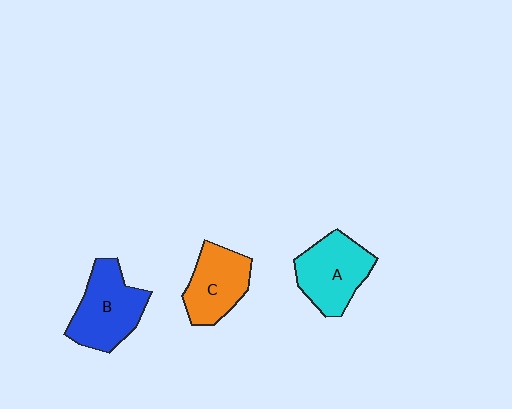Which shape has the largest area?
Shape B (blue).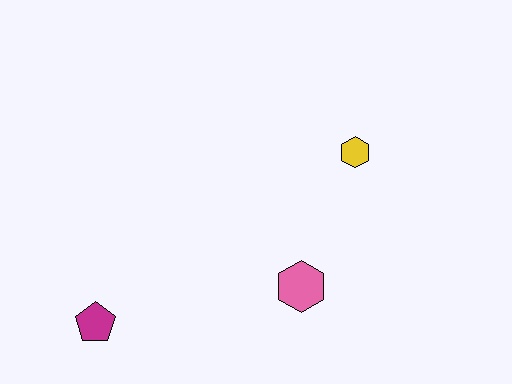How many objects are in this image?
There are 3 objects.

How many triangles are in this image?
There are no triangles.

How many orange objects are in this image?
There are no orange objects.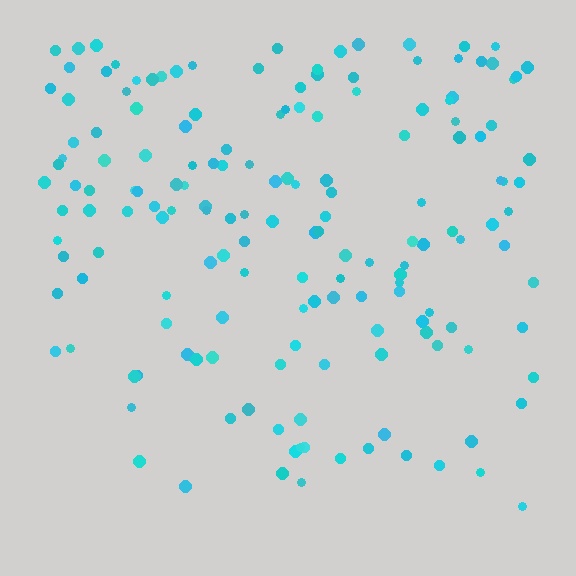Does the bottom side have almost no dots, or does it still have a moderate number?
Still a moderate number, just noticeably fewer than the top.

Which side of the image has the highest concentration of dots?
The top.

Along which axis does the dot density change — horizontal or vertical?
Vertical.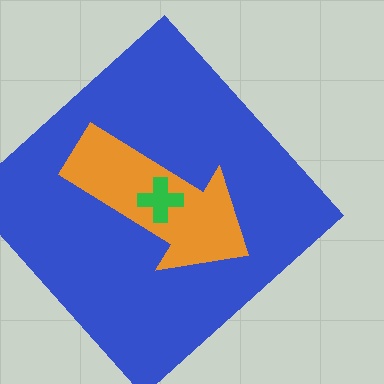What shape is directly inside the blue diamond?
The orange arrow.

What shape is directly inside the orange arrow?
The green cross.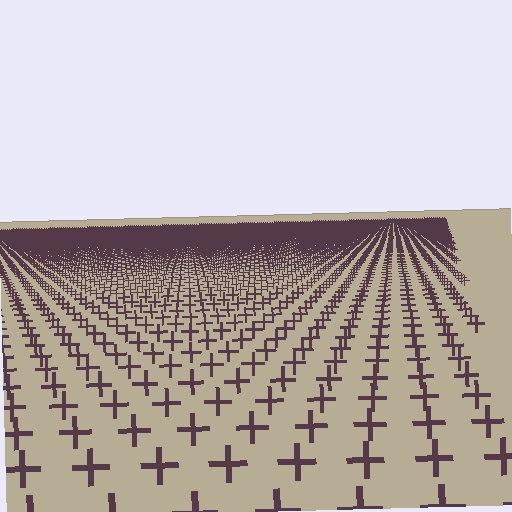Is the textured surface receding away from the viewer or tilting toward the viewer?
The surface is receding away from the viewer. Texture elements get smaller and denser toward the top.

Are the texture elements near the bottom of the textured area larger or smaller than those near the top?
Larger. Near the bottom, elements are closer to the viewer and appear at a bigger on-screen size.